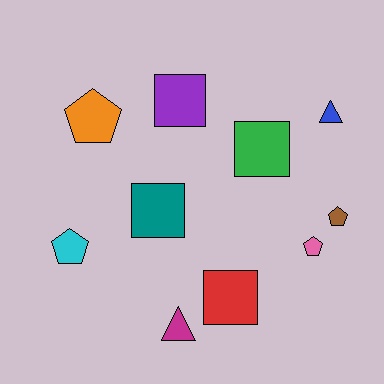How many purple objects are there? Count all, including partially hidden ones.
There is 1 purple object.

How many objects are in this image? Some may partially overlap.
There are 10 objects.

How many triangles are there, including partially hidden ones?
There are 2 triangles.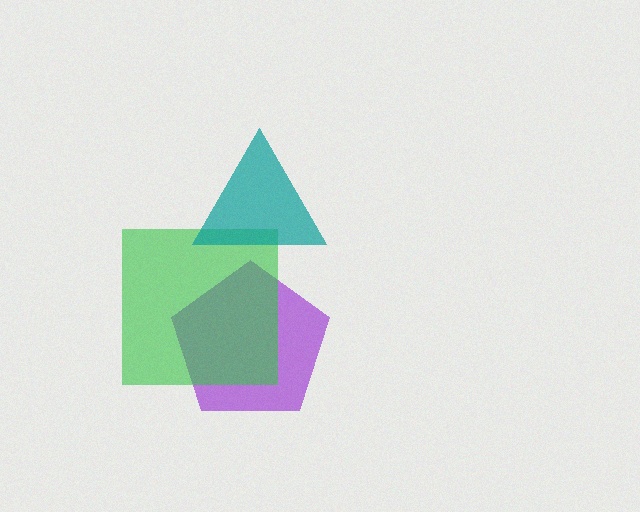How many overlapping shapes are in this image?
There are 3 overlapping shapes in the image.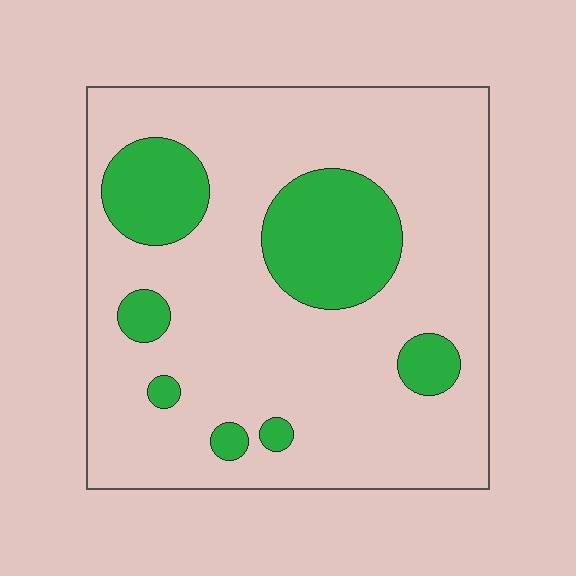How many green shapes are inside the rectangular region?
7.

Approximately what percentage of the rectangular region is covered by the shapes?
Approximately 20%.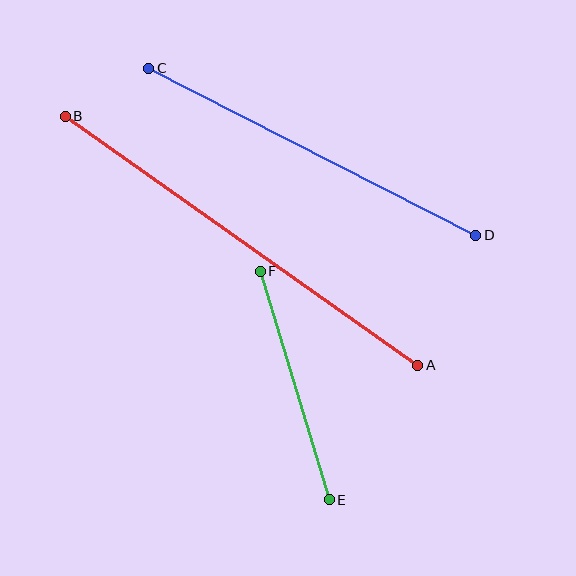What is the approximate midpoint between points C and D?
The midpoint is at approximately (312, 152) pixels.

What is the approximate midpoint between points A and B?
The midpoint is at approximately (242, 241) pixels.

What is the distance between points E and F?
The distance is approximately 238 pixels.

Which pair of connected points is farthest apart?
Points A and B are farthest apart.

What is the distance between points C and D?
The distance is approximately 367 pixels.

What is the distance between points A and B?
The distance is approximately 431 pixels.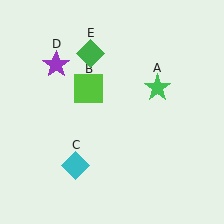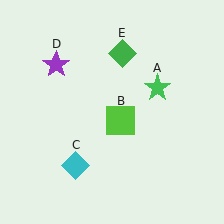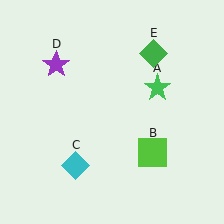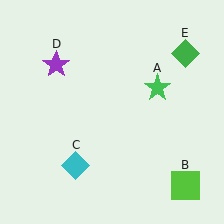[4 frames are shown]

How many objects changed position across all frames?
2 objects changed position: lime square (object B), green diamond (object E).